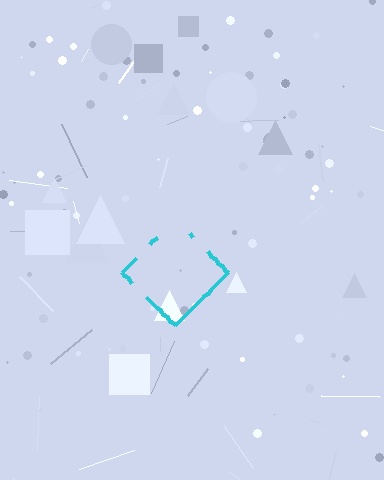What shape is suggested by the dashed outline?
The dashed outline suggests a diamond.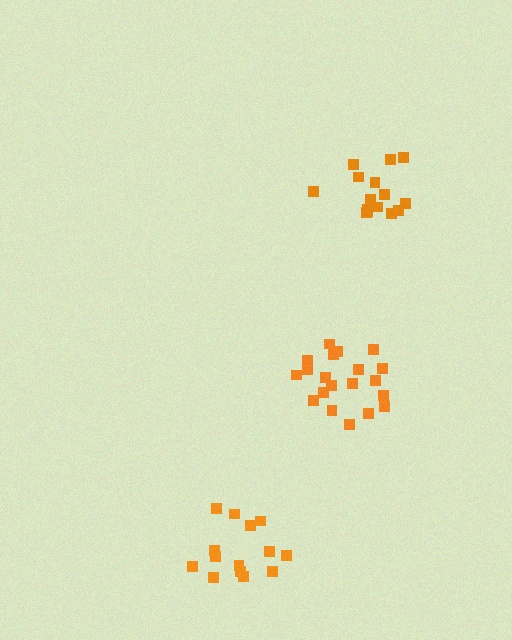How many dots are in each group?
Group 1: 14 dots, Group 2: 20 dots, Group 3: 15 dots (49 total).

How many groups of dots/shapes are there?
There are 3 groups.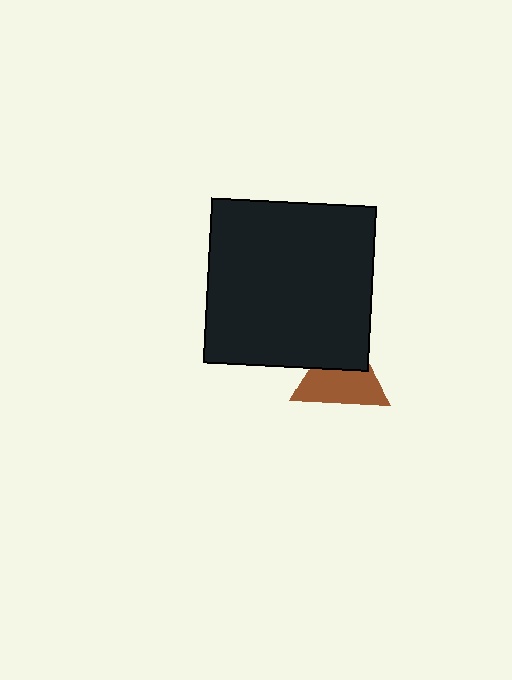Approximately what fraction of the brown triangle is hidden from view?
Roughly 38% of the brown triangle is hidden behind the black square.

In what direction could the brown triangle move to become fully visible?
The brown triangle could move down. That would shift it out from behind the black square entirely.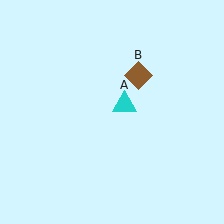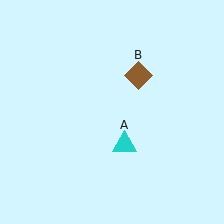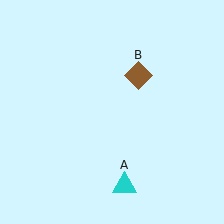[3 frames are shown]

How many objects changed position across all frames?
1 object changed position: cyan triangle (object A).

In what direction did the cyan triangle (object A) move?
The cyan triangle (object A) moved down.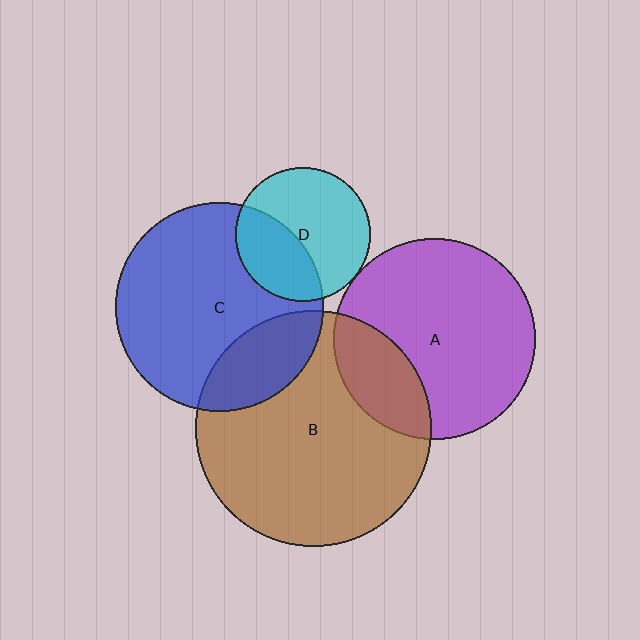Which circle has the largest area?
Circle B (brown).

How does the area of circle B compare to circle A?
Approximately 1.4 times.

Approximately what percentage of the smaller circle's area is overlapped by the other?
Approximately 35%.